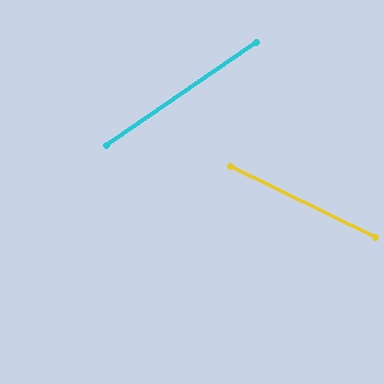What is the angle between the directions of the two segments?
Approximately 60 degrees.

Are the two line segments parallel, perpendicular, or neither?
Neither parallel nor perpendicular — they differ by about 60°.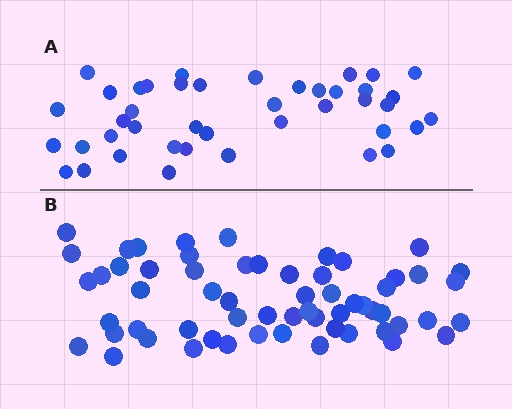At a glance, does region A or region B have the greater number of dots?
Region B (the bottom region) has more dots.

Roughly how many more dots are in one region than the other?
Region B has approximately 20 more dots than region A.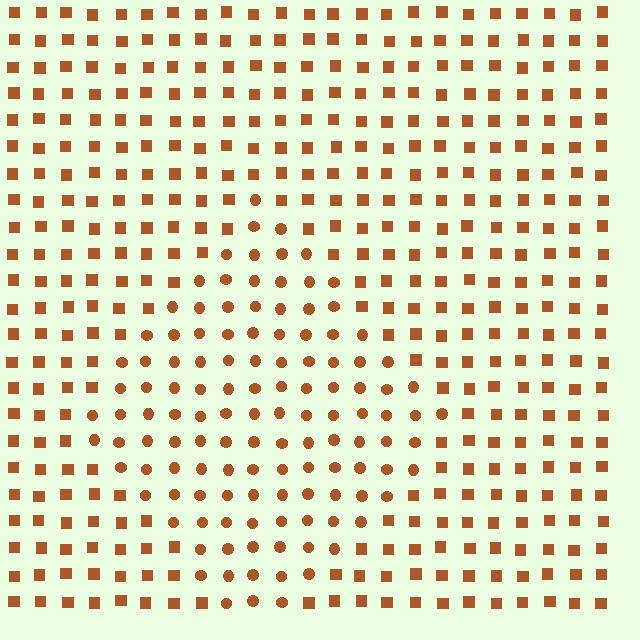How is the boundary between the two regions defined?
The boundary is defined by a change in element shape: circles inside vs. squares outside. All elements share the same color and spacing.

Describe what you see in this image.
The image is filled with small brown elements arranged in a uniform grid. A diamond-shaped region contains circles, while the surrounding area contains squares. The boundary is defined purely by the change in element shape.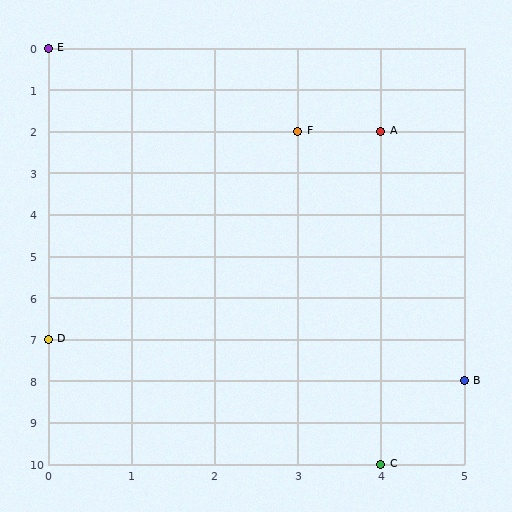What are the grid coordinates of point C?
Point C is at grid coordinates (4, 10).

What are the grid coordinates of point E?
Point E is at grid coordinates (0, 0).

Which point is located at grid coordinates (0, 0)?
Point E is at (0, 0).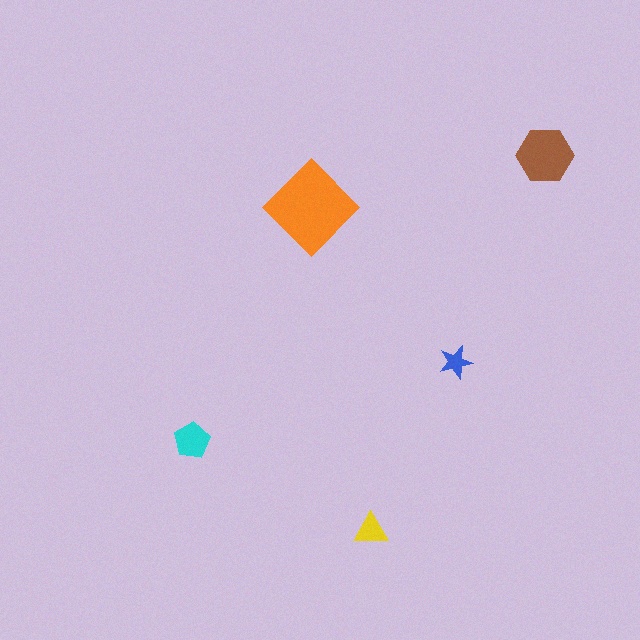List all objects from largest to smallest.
The orange diamond, the brown hexagon, the cyan pentagon, the yellow triangle, the blue star.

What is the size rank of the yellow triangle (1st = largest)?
4th.